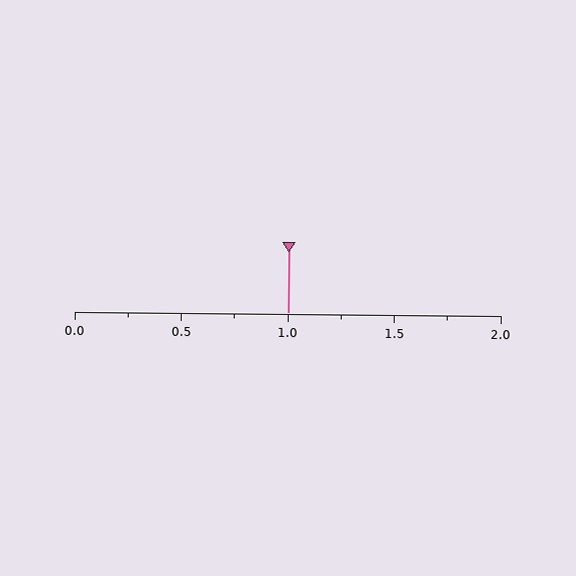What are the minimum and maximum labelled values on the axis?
The axis runs from 0.0 to 2.0.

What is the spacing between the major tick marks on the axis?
The major ticks are spaced 0.5 apart.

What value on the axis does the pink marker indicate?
The marker indicates approximately 1.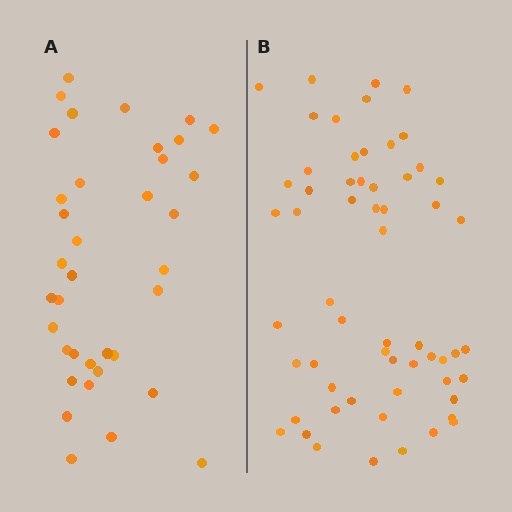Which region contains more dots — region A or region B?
Region B (the right region) has more dots.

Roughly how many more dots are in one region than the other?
Region B has approximately 20 more dots than region A.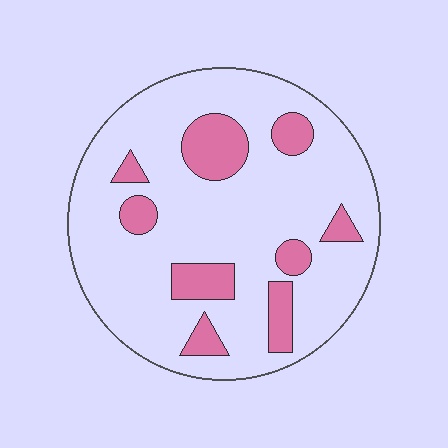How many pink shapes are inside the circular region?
9.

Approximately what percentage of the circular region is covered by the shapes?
Approximately 20%.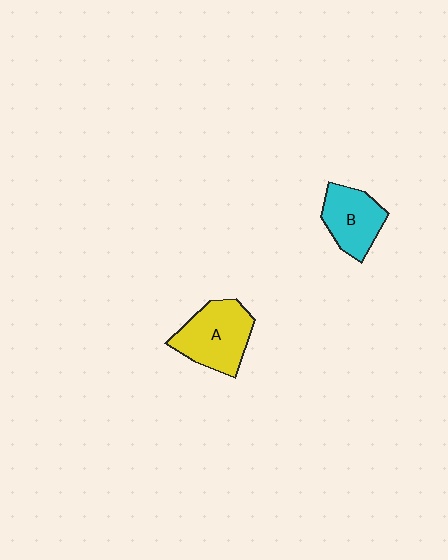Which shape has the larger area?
Shape A (yellow).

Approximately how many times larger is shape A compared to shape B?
Approximately 1.3 times.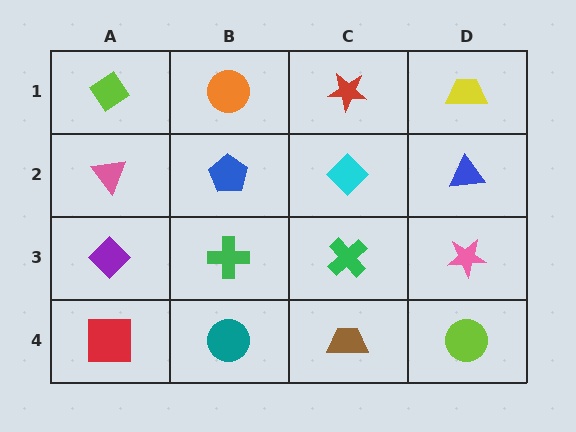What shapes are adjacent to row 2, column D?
A yellow trapezoid (row 1, column D), a pink star (row 3, column D), a cyan diamond (row 2, column C).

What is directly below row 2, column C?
A green cross.